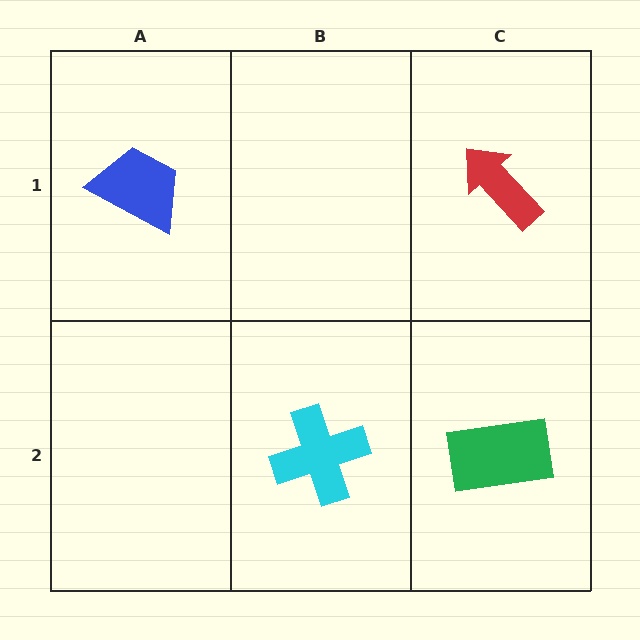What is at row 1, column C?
A red arrow.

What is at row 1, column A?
A blue trapezoid.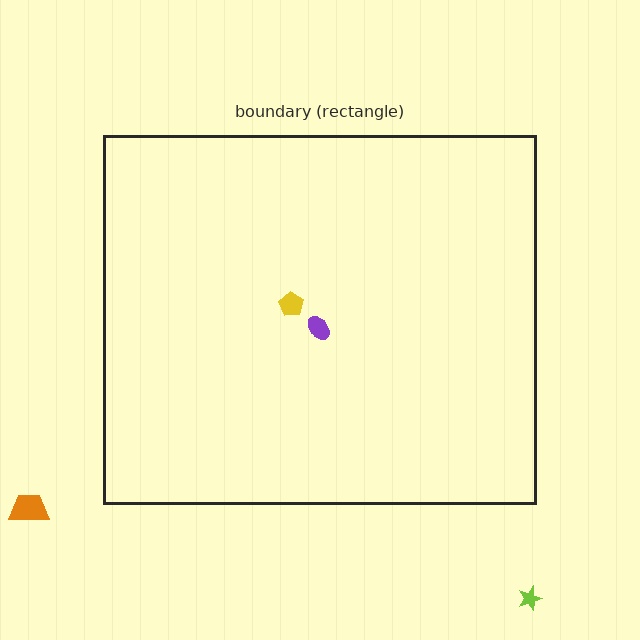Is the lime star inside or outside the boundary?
Outside.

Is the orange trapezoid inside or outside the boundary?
Outside.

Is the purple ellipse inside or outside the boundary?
Inside.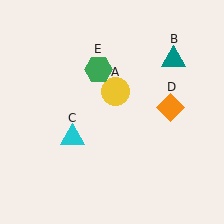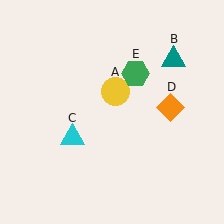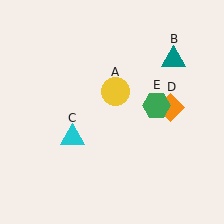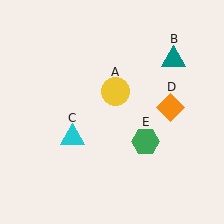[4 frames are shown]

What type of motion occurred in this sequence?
The green hexagon (object E) rotated clockwise around the center of the scene.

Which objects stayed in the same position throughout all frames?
Yellow circle (object A) and teal triangle (object B) and cyan triangle (object C) and orange diamond (object D) remained stationary.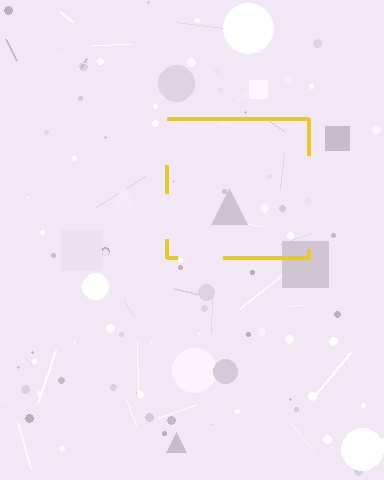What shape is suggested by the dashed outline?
The dashed outline suggests a square.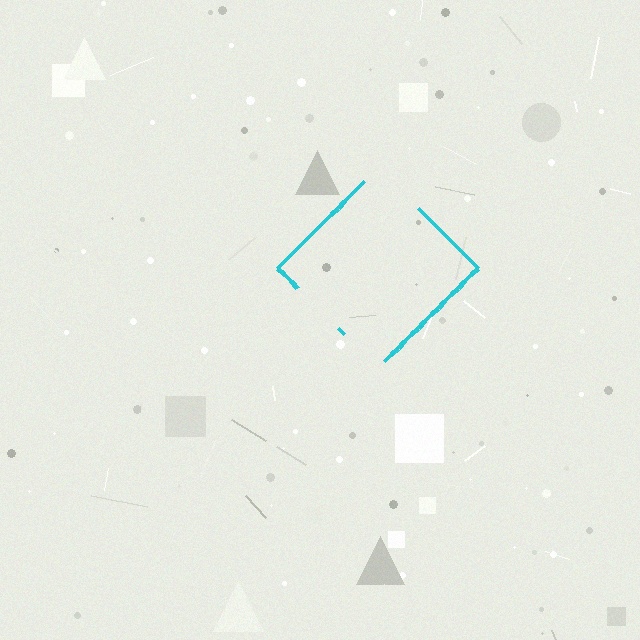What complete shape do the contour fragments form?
The contour fragments form a diamond.